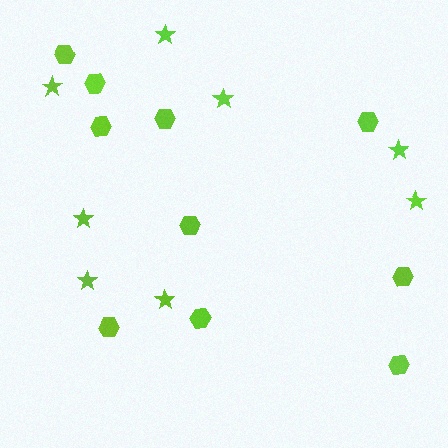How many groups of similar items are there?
There are 2 groups: one group of hexagons (10) and one group of stars (8).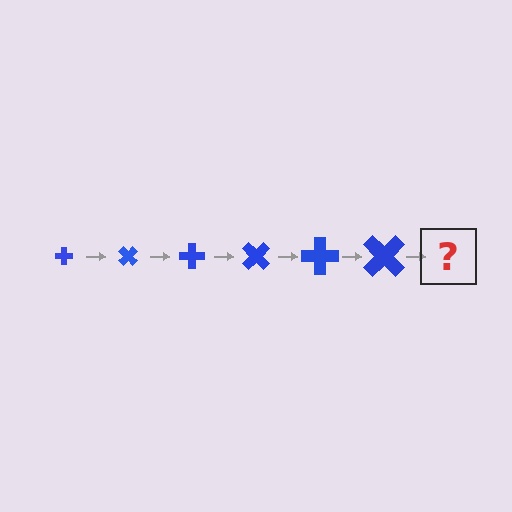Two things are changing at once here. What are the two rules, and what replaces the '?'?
The two rules are that the cross grows larger each step and it rotates 45 degrees each step. The '?' should be a cross, larger than the previous one and rotated 270 degrees from the start.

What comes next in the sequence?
The next element should be a cross, larger than the previous one and rotated 270 degrees from the start.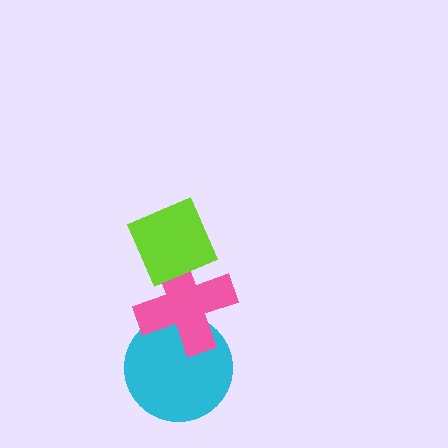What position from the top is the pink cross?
The pink cross is 2nd from the top.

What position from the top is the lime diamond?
The lime diamond is 1st from the top.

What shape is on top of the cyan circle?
The pink cross is on top of the cyan circle.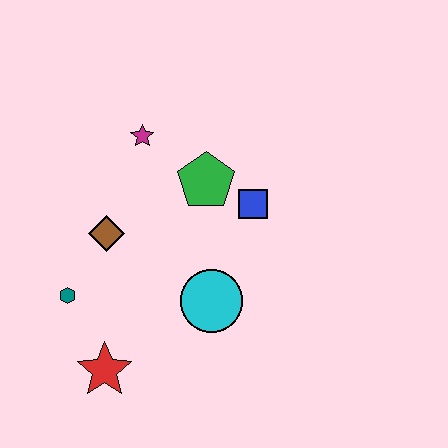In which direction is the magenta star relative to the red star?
The magenta star is above the red star.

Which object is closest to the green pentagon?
The blue square is closest to the green pentagon.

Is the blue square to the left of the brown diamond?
No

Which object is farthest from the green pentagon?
The red star is farthest from the green pentagon.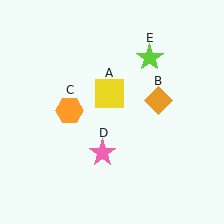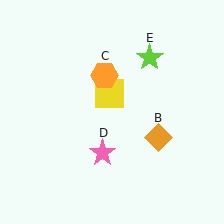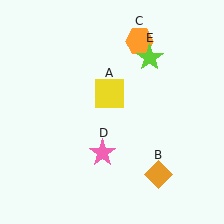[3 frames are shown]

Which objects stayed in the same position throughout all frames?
Yellow square (object A) and pink star (object D) and lime star (object E) remained stationary.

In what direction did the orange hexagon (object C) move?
The orange hexagon (object C) moved up and to the right.